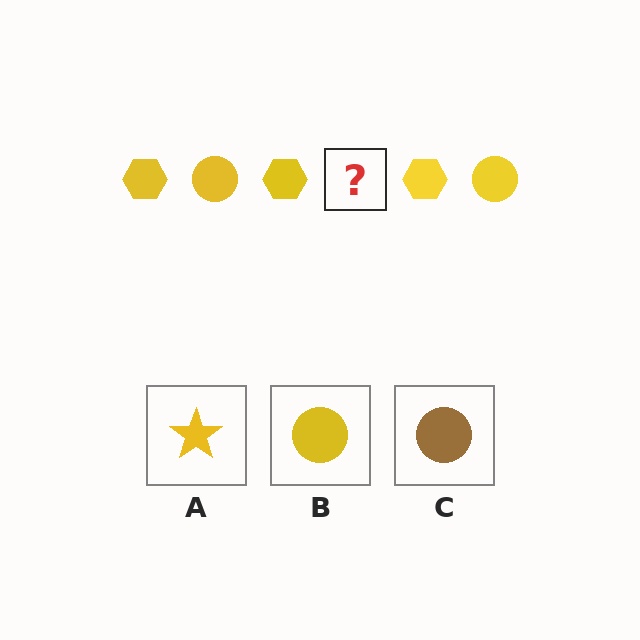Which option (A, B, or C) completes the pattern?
B.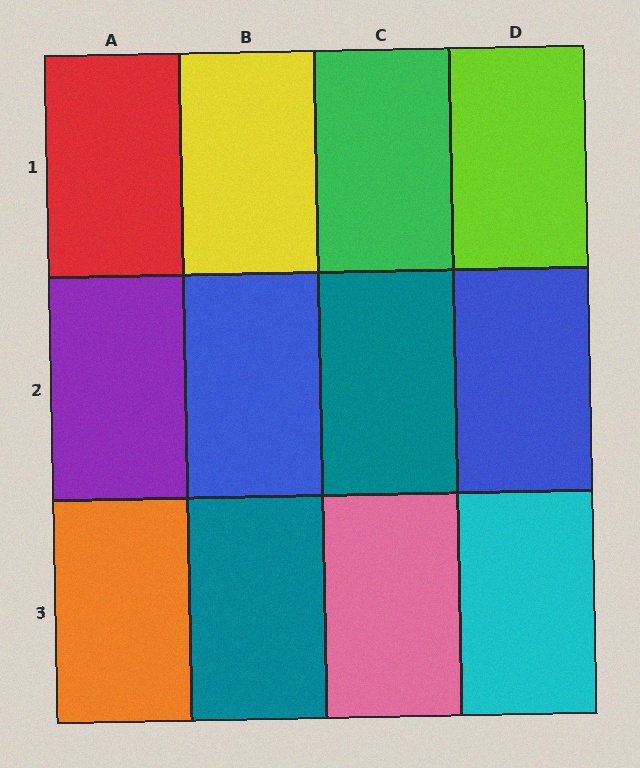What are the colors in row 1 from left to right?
Red, yellow, green, lime.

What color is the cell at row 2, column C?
Teal.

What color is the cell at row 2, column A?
Purple.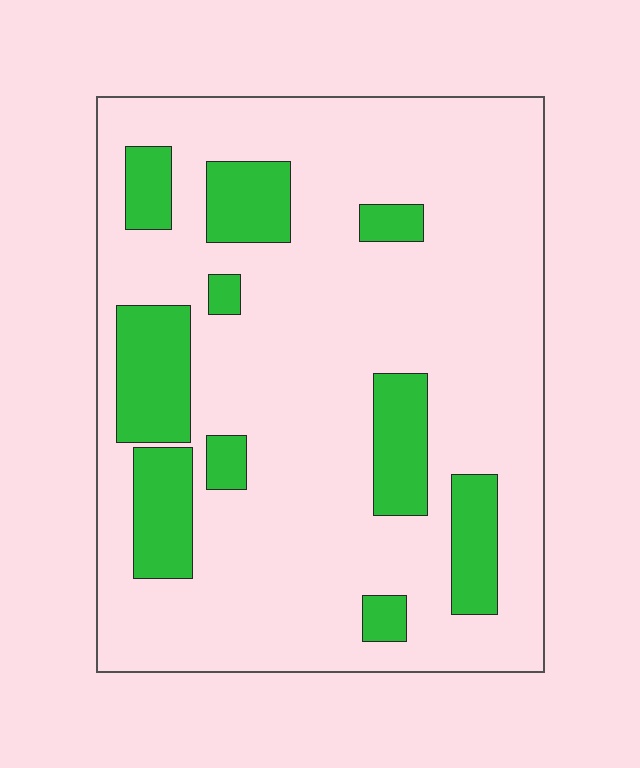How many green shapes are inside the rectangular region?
10.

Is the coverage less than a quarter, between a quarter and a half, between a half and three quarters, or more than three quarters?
Less than a quarter.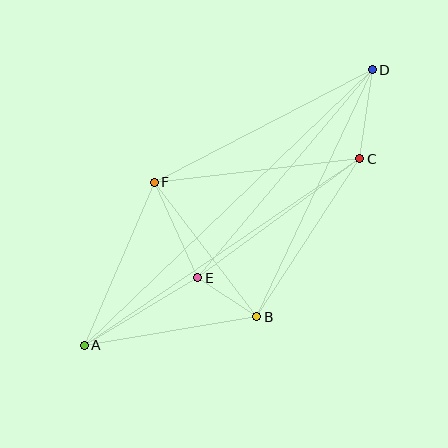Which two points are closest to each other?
Points B and E are closest to each other.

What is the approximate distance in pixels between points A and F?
The distance between A and F is approximately 177 pixels.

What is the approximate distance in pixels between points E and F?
The distance between E and F is approximately 105 pixels.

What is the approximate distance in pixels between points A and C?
The distance between A and C is approximately 333 pixels.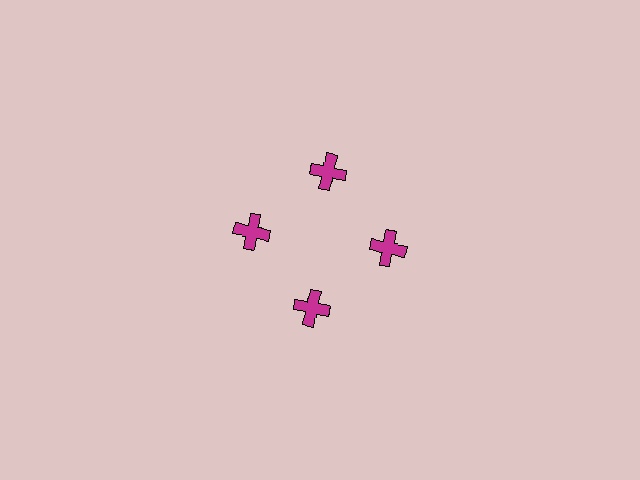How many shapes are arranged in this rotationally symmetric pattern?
There are 4 shapes, arranged in 4 groups of 1.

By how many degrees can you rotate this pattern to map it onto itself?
The pattern maps onto itself every 90 degrees of rotation.